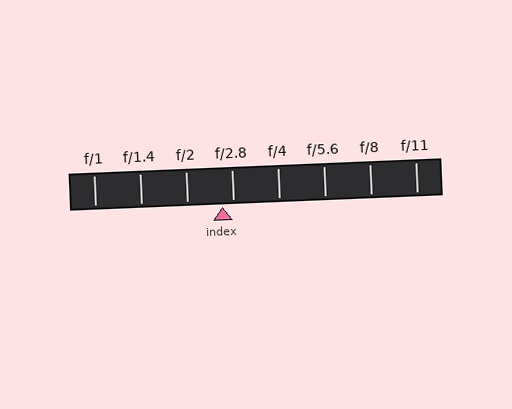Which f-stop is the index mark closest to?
The index mark is closest to f/2.8.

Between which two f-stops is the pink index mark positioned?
The index mark is between f/2 and f/2.8.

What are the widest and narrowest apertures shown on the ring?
The widest aperture shown is f/1 and the narrowest is f/11.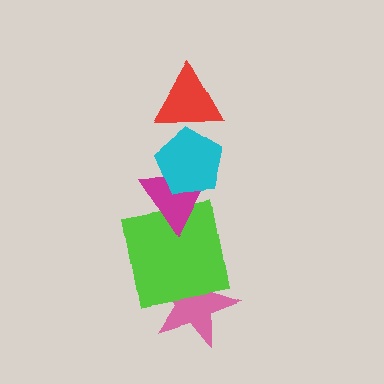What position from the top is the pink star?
The pink star is 5th from the top.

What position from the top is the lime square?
The lime square is 4th from the top.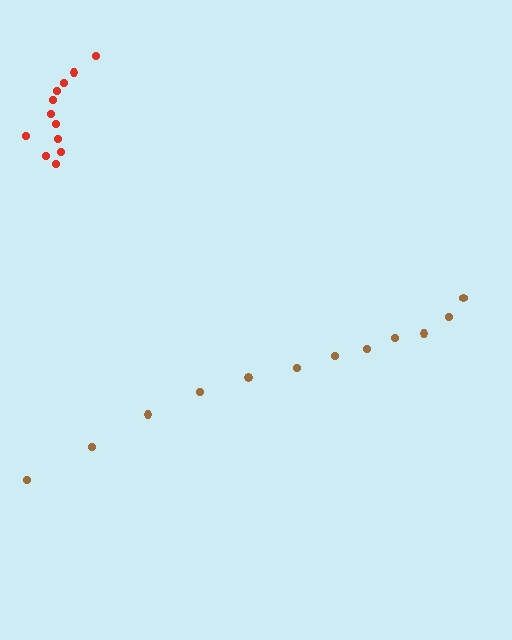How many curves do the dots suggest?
There are 2 distinct paths.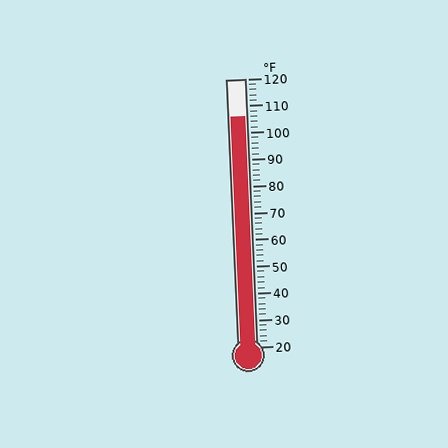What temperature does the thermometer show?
The thermometer shows approximately 106°F.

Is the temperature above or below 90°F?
The temperature is above 90°F.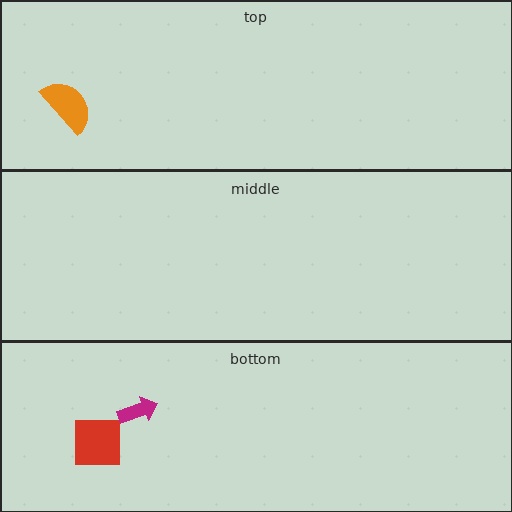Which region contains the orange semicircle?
The top region.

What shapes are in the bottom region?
The red square, the magenta arrow.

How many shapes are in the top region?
1.